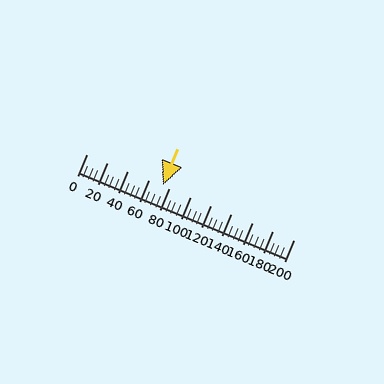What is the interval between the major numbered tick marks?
The major tick marks are spaced 20 units apart.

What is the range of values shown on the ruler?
The ruler shows values from 0 to 200.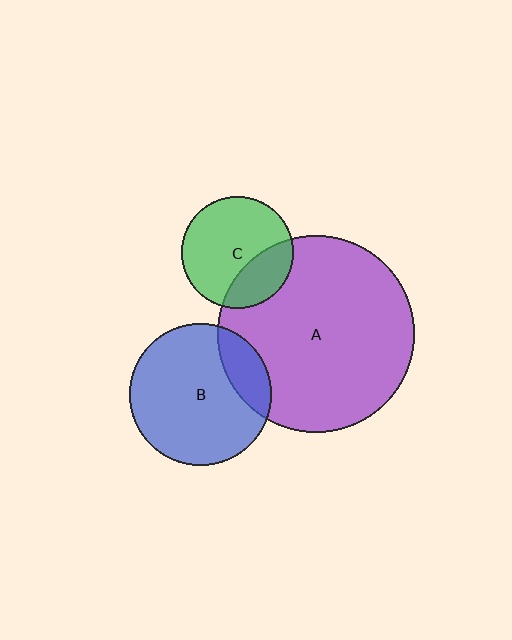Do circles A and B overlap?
Yes.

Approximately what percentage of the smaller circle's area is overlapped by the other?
Approximately 20%.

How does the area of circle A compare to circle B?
Approximately 1.9 times.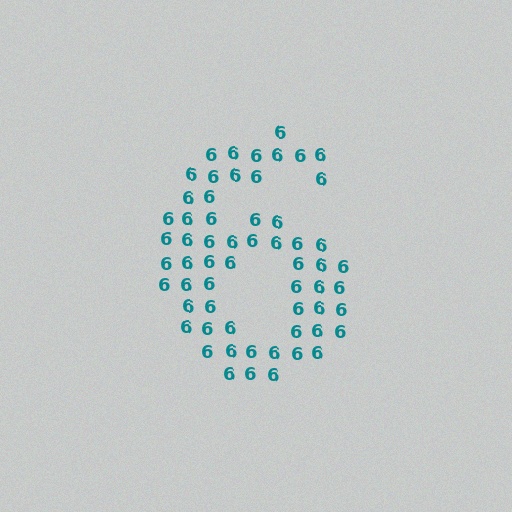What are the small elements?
The small elements are digit 6's.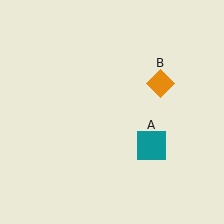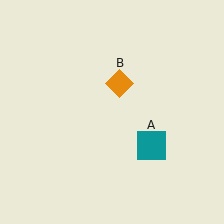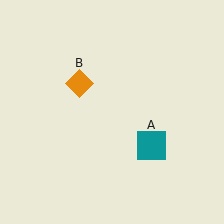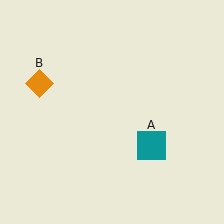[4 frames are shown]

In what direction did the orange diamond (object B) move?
The orange diamond (object B) moved left.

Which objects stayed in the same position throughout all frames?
Teal square (object A) remained stationary.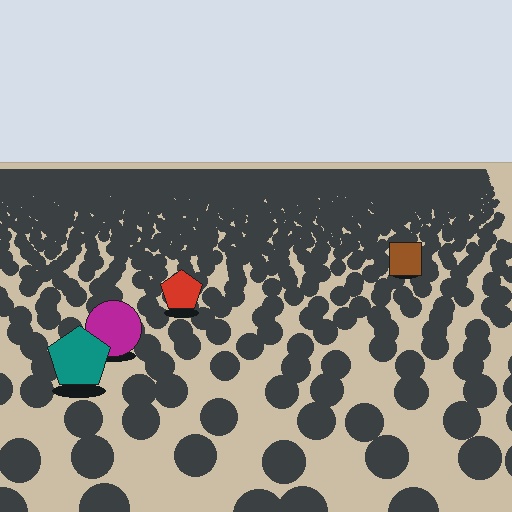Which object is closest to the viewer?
The teal pentagon is closest. The texture marks near it are larger and more spread out.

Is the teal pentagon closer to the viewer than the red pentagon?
Yes. The teal pentagon is closer — you can tell from the texture gradient: the ground texture is coarser near it.